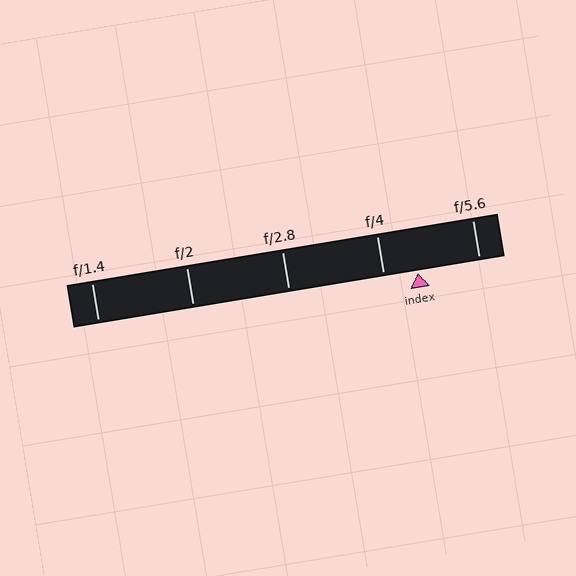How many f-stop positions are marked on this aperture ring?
There are 5 f-stop positions marked.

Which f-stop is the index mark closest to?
The index mark is closest to f/4.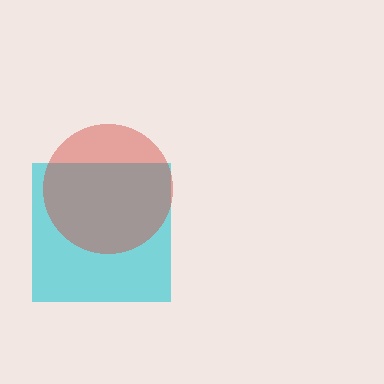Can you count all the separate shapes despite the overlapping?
Yes, there are 2 separate shapes.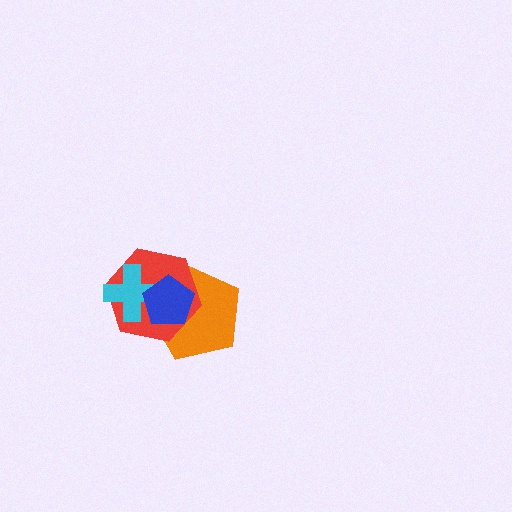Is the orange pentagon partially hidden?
Yes, it is partially covered by another shape.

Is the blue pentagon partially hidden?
No, no other shape covers it.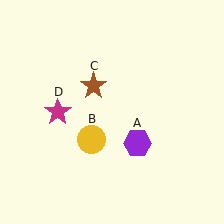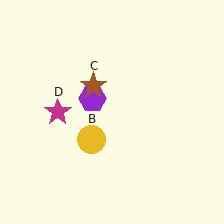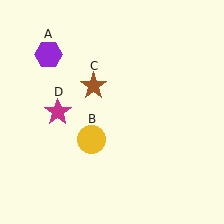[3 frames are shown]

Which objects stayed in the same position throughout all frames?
Yellow circle (object B) and brown star (object C) and magenta star (object D) remained stationary.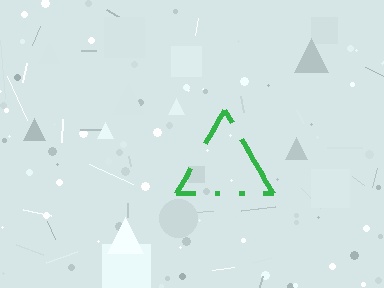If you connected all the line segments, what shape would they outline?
They would outline a triangle.